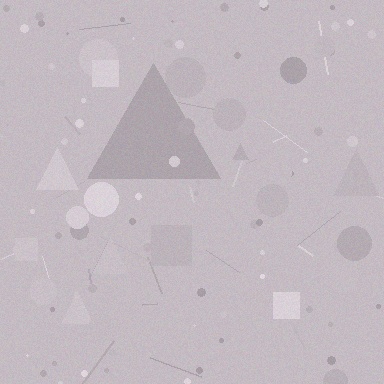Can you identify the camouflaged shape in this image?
The camouflaged shape is a triangle.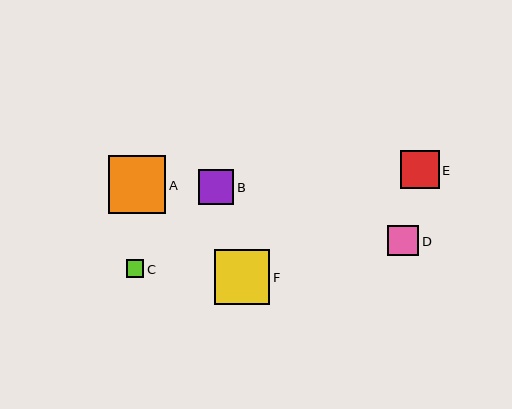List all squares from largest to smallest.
From largest to smallest: A, F, E, B, D, C.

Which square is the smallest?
Square C is the smallest with a size of approximately 18 pixels.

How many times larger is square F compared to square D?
Square F is approximately 1.8 times the size of square D.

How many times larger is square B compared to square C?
Square B is approximately 2.0 times the size of square C.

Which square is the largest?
Square A is the largest with a size of approximately 58 pixels.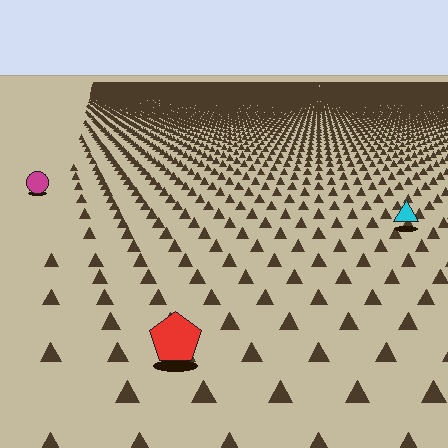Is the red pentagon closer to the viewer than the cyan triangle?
Yes. The red pentagon is closer — you can tell from the texture gradient: the ground texture is coarser near it.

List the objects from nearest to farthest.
From nearest to farthest: the red pentagon, the cyan triangle, the magenta circle.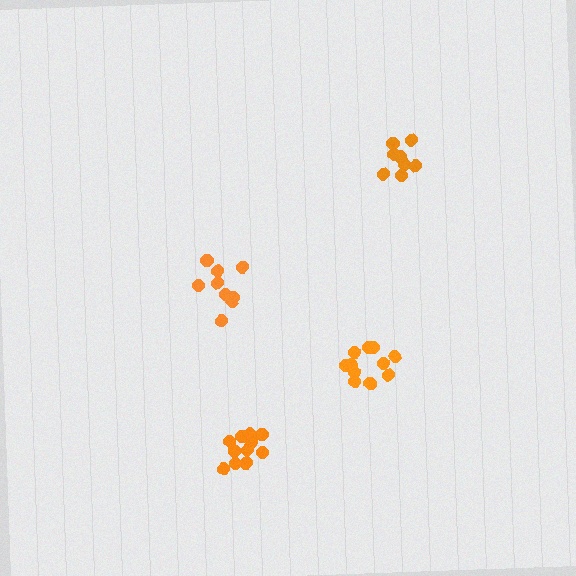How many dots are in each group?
Group 1: 11 dots, Group 2: 11 dots, Group 3: 9 dots, Group 4: 10 dots (41 total).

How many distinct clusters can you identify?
There are 4 distinct clusters.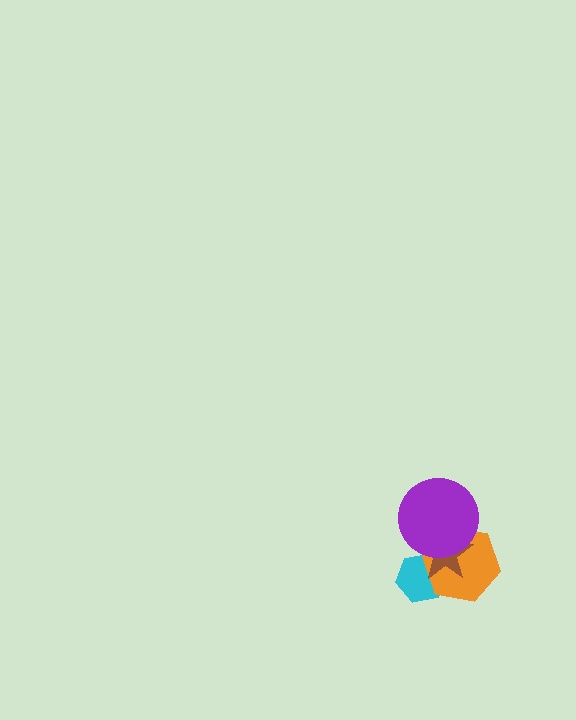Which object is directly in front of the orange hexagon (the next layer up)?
The brown star is directly in front of the orange hexagon.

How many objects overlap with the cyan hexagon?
2 objects overlap with the cyan hexagon.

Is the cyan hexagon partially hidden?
Yes, it is partially covered by another shape.